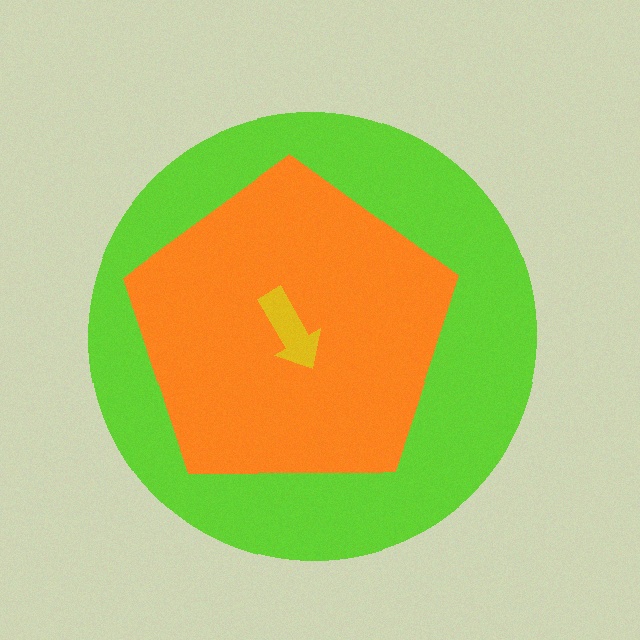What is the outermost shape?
The lime circle.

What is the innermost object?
The yellow arrow.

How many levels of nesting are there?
3.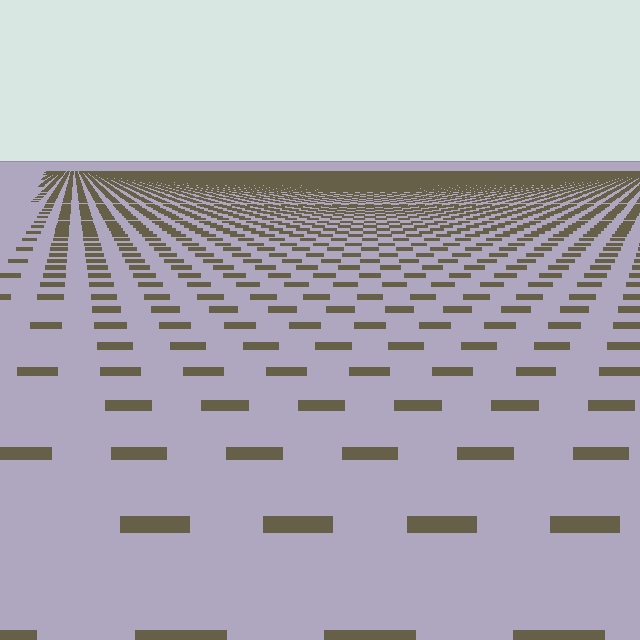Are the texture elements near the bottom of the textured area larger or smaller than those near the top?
Larger. Near the bottom, elements are closer to the viewer and appear at a bigger on-screen size.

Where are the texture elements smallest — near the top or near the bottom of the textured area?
Near the top.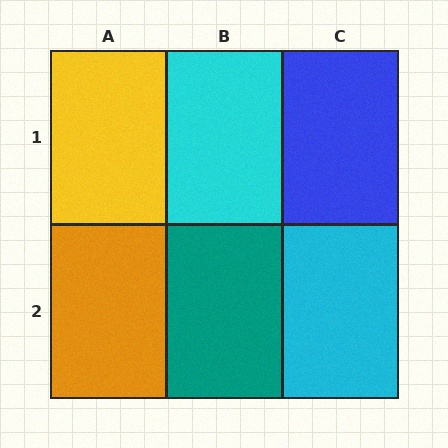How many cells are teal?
1 cell is teal.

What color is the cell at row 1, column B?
Cyan.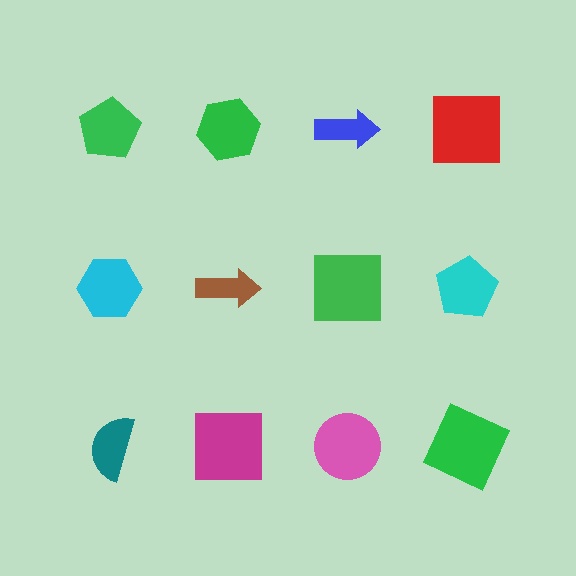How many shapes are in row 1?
4 shapes.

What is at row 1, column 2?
A green hexagon.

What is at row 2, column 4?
A cyan pentagon.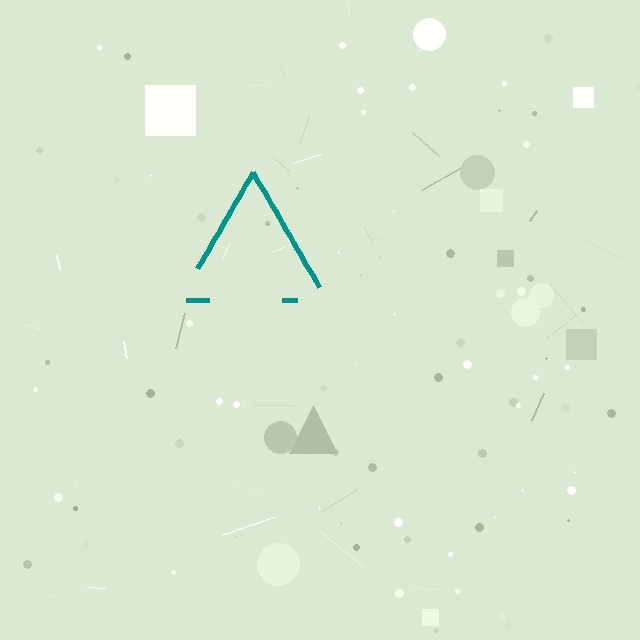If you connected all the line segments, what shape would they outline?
They would outline a triangle.